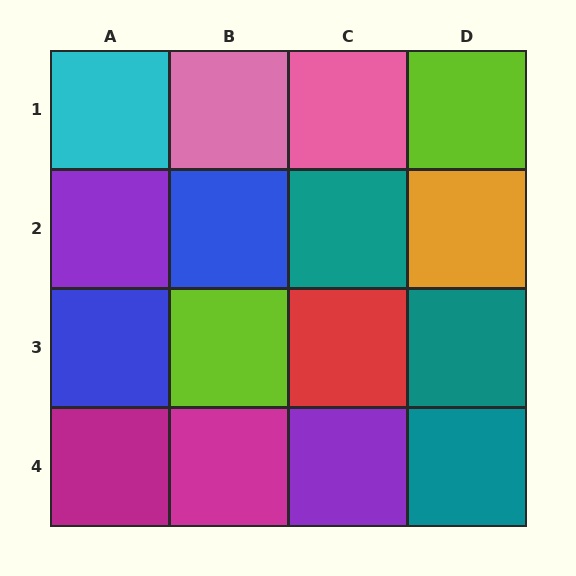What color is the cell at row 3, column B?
Lime.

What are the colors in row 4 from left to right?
Magenta, magenta, purple, teal.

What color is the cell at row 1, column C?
Pink.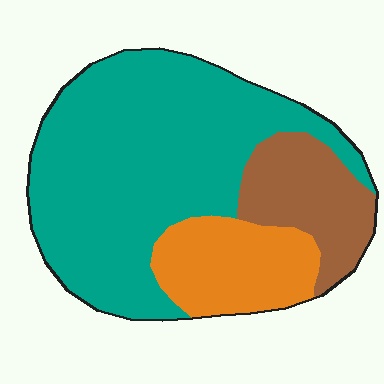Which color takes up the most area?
Teal, at roughly 65%.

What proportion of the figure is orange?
Orange covers roughly 20% of the figure.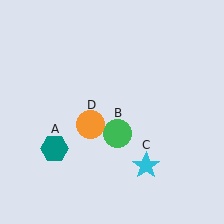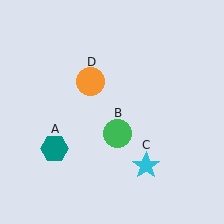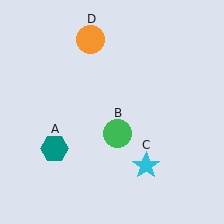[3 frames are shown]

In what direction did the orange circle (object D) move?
The orange circle (object D) moved up.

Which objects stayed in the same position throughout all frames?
Teal hexagon (object A) and green circle (object B) and cyan star (object C) remained stationary.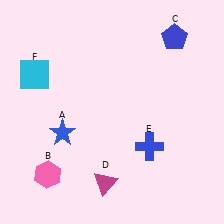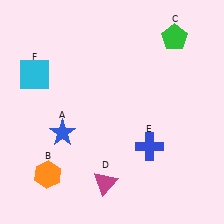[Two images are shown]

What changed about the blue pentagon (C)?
In Image 1, C is blue. In Image 2, it changed to green.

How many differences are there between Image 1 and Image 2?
There are 2 differences between the two images.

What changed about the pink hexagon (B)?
In Image 1, B is pink. In Image 2, it changed to orange.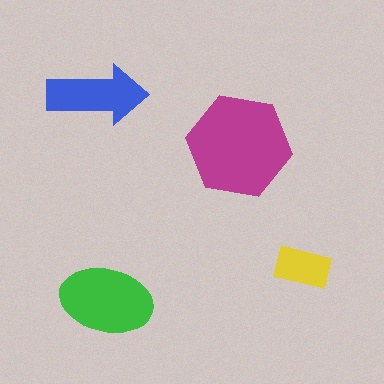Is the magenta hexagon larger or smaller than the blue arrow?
Larger.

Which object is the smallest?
The yellow rectangle.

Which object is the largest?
The magenta hexagon.